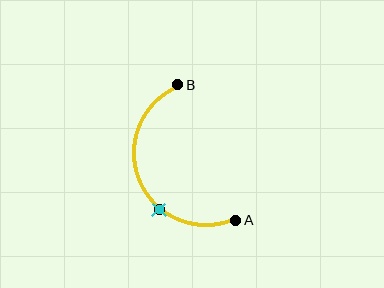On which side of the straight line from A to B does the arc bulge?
The arc bulges to the left of the straight line connecting A and B.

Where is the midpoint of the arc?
The arc midpoint is the point on the curve farthest from the straight line joining A and B. It sits to the left of that line.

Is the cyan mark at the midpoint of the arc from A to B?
No. The cyan mark lies on the arc but is closer to endpoint A. The arc midpoint would be at the point on the curve equidistant along the arc from both A and B.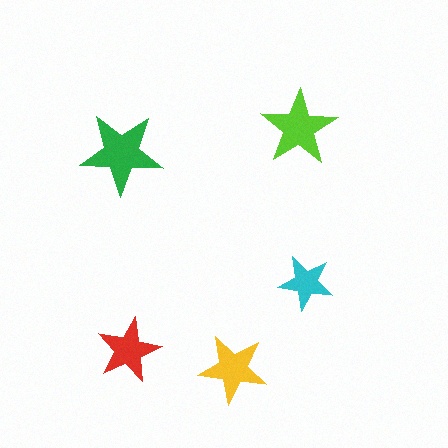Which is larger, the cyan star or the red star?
The red one.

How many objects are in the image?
There are 5 objects in the image.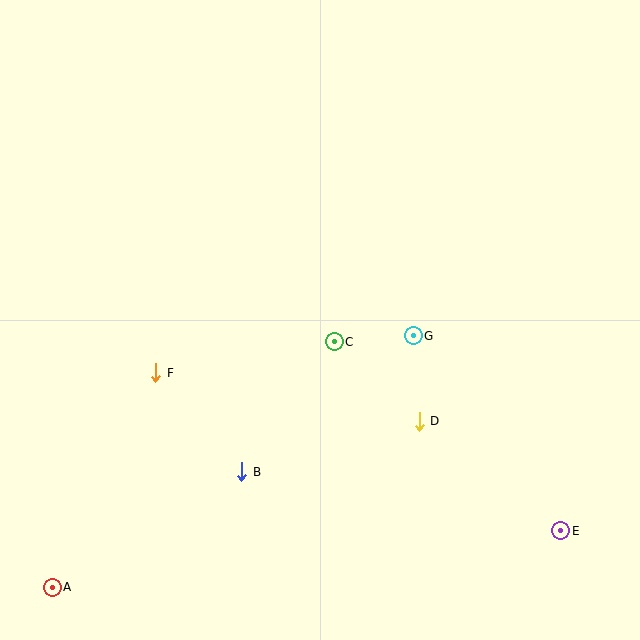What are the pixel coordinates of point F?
Point F is at (156, 373).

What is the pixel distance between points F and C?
The distance between F and C is 181 pixels.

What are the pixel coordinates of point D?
Point D is at (419, 421).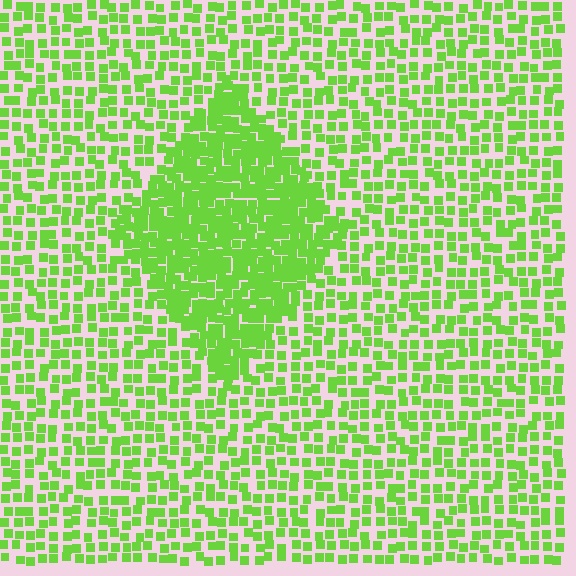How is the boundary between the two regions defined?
The boundary is defined by a change in element density (approximately 2.1x ratio). All elements are the same color, size, and shape.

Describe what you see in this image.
The image contains small lime elements arranged at two different densities. A diamond-shaped region is visible where the elements are more densely packed than the surrounding area.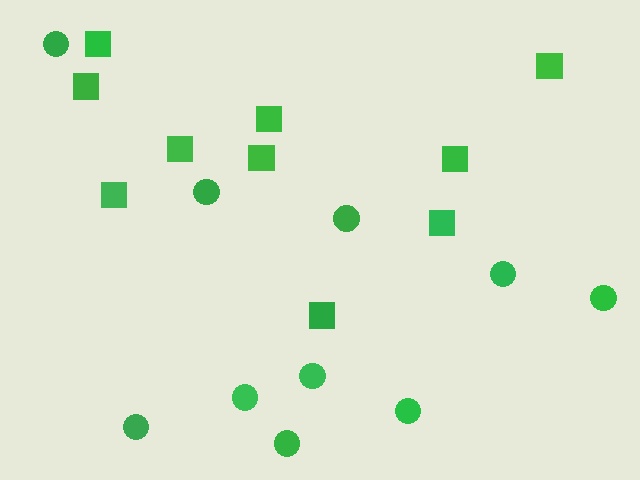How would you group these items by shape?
There are 2 groups: one group of squares (10) and one group of circles (10).